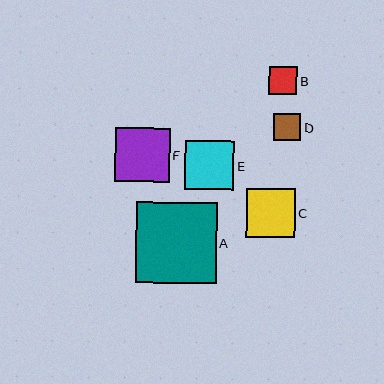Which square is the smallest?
Square D is the smallest with a size of approximately 27 pixels.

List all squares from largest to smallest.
From largest to smallest: A, F, C, E, B, D.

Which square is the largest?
Square A is the largest with a size of approximately 81 pixels.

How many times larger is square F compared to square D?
Square F is approximately 2.0 times the size of square D.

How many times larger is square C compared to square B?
Square C is approximately 1.7 times the size of square B.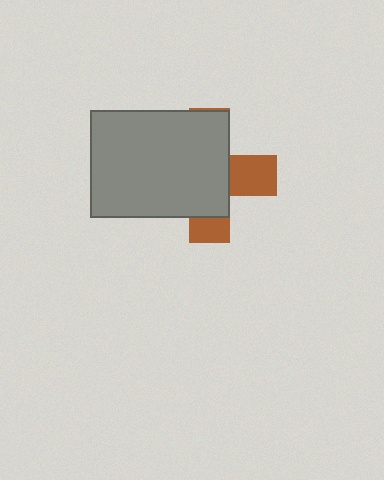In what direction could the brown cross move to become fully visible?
The brown cross could move right. That would shift it out from behind the gray rectangle entirely.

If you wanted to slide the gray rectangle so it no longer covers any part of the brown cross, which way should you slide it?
Slide it left — that is the most direct way to separate the two shapes.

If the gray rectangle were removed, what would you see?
You would see the complete brown cross.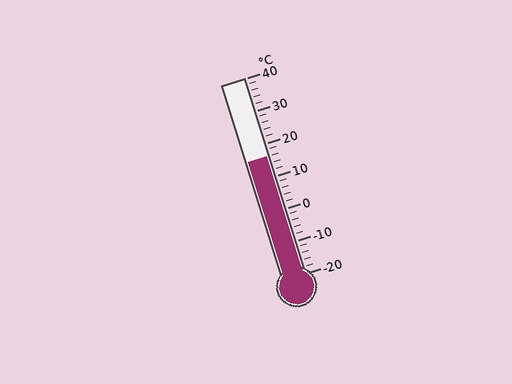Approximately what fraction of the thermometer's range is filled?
The thermometer is filled to approximately 60% of its range.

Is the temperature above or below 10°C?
The temperature is above 10°C.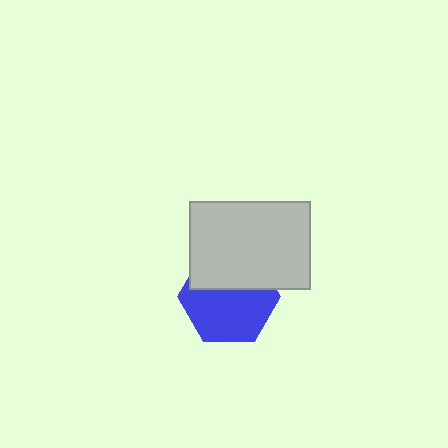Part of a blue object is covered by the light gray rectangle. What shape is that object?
It is a hexagon.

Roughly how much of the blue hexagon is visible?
About half of it is visible (roughly 61%).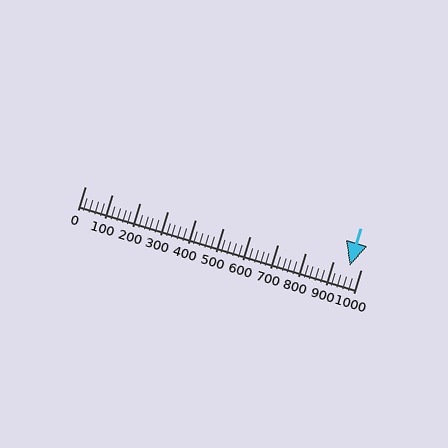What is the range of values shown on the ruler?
The ruler shows values from 0 to 1000.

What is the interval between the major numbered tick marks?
The major tick marks are spaced 100 units apart.